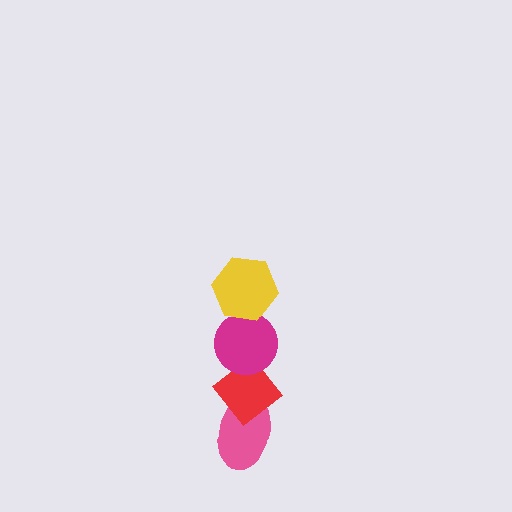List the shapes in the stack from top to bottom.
From top to bottom: the yellow hexagon, the magenta circle, the red diamond, the pink ellipse.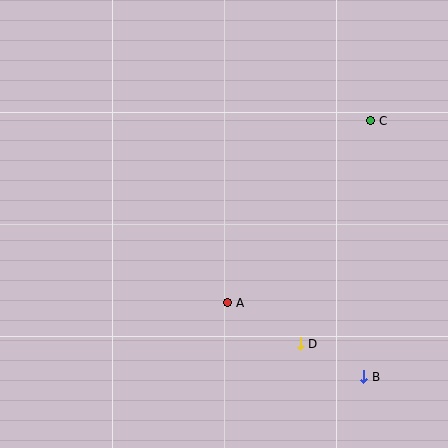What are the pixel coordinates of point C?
Point C is at (371, 121).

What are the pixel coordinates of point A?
Point A is at (228, 303).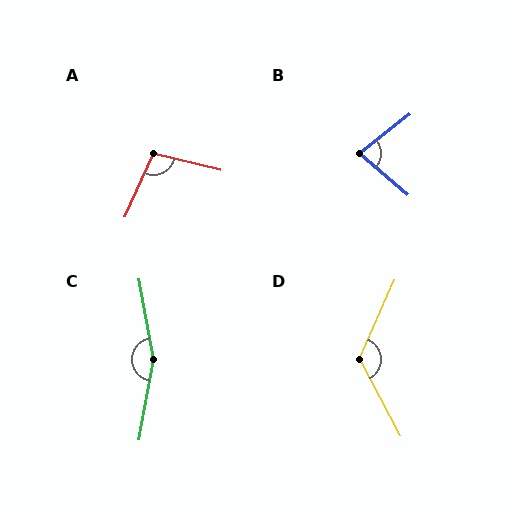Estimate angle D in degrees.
Approximately 128 degrees.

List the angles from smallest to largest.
B (78°), A (100°), D (128°), C (160°).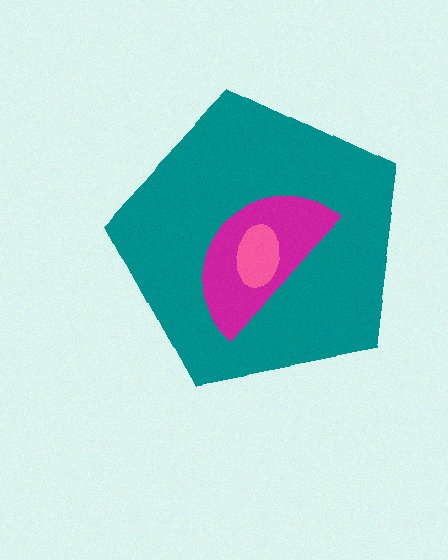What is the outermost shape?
The teal pentagon.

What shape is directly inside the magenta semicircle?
The pink ellipse.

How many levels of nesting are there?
3.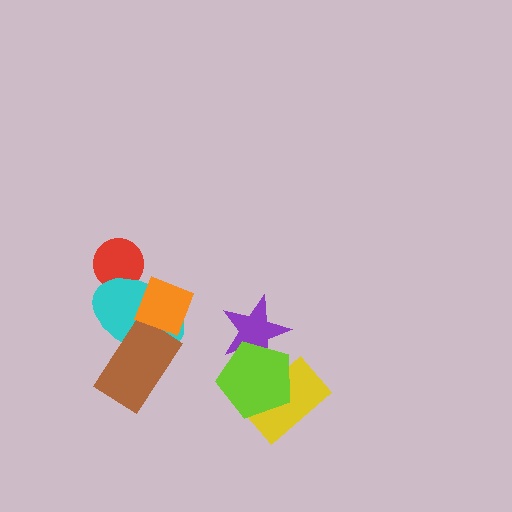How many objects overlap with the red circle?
1 object overlaps with the red circle.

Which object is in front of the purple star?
The lime pentagon is in front of the purple star.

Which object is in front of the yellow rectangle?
The lime pentagon is in front of the yellow rectangle.